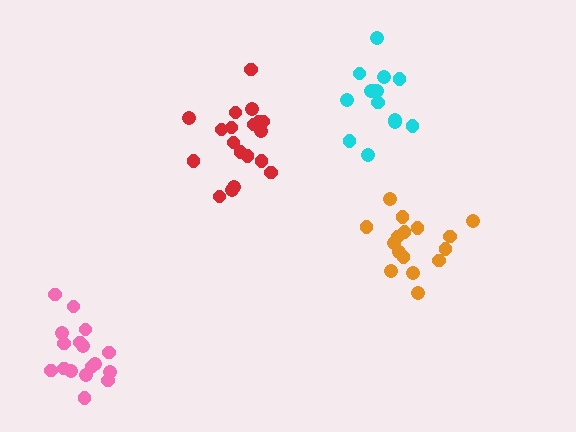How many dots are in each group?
Group 1: 19 dots, Group 2: 16 dots, Group 3: 17 dots, Group 4: 14 dots (66 total).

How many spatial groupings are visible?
There are 4 spatial groupings.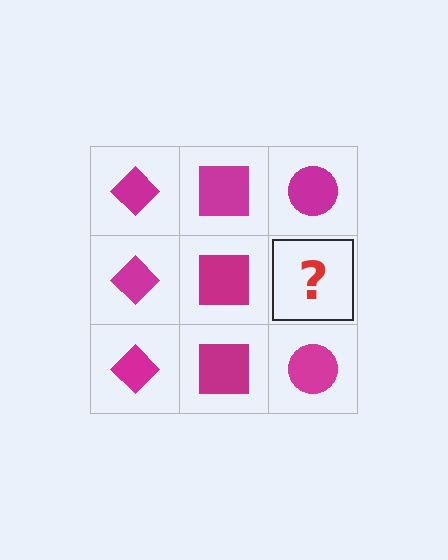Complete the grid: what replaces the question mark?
The question mark should be replaced with a magenta circle.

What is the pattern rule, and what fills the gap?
The rule is that each column has a consistent shape. The gap should be filled with a magenta circle.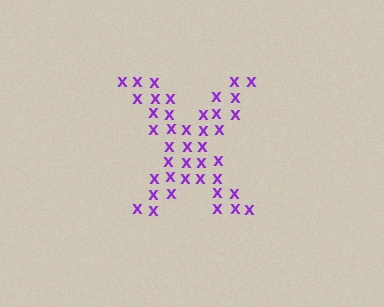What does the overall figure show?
The overall figure shows the letter X.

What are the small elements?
The small elements are letter X's.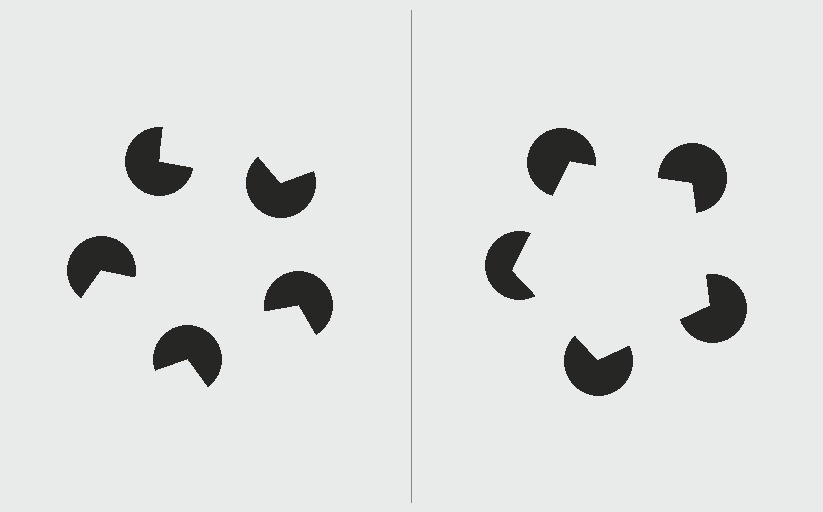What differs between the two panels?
The pac-man discs are positioned identically on both sides; only the wedge orientations differ. On the right they align to a pentagon; on the left they are misaligned.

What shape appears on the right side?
An illusory pentagon.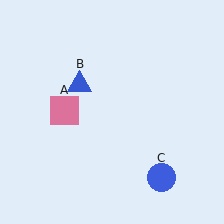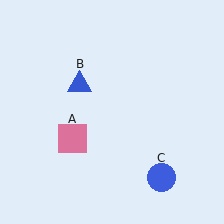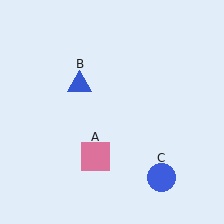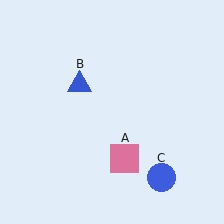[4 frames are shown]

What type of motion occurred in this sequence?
The pink square (object A) rotated counterclockwise around the center of the scene.